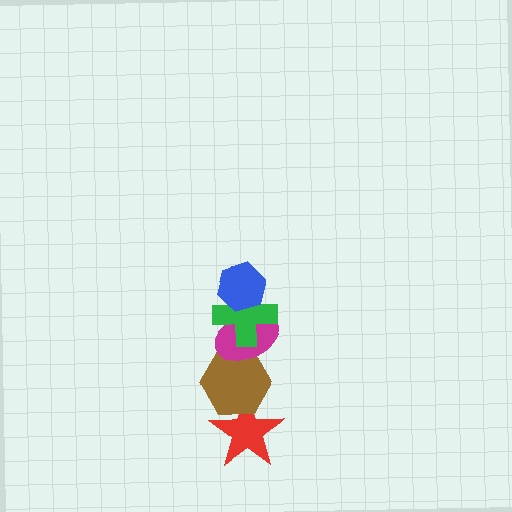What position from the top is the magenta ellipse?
The magenta ellipse is 3rd from the top.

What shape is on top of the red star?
The brown hexagon is on top of the red star.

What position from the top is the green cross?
The green cross is 2nd from the top.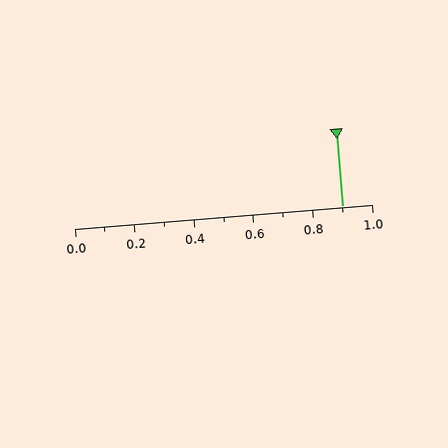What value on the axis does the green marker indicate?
The marker indicates approximately 0.9.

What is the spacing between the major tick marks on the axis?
The major ticks are spaced 0.2 apart.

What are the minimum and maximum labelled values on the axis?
The axis runs from 0.0 to 1.0.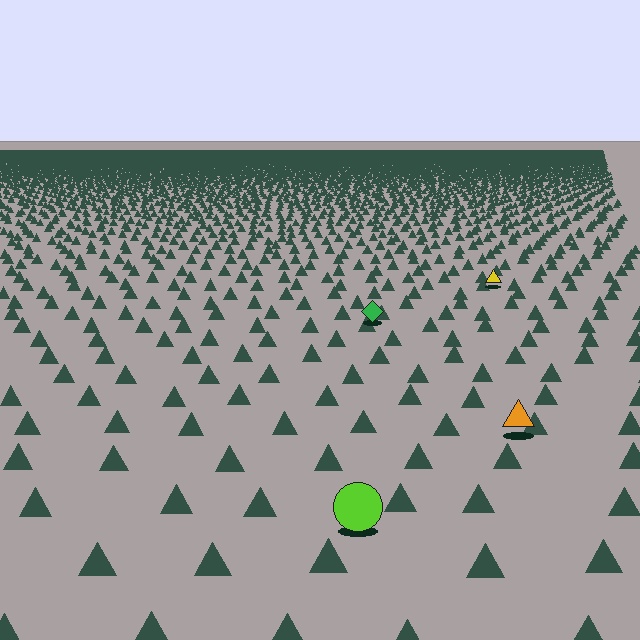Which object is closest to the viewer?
The lime circle is closest. The texture marks near it are larger and more spread out.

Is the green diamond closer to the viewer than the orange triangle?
No. The orange triangle is closer — you can tell from the texture gradient: the ground texture is coarser near it.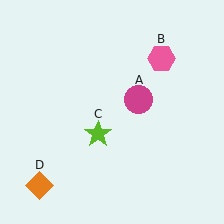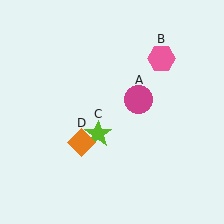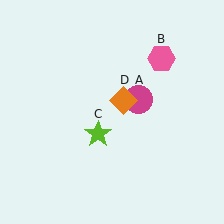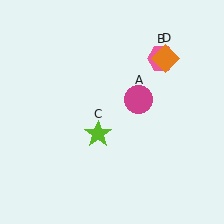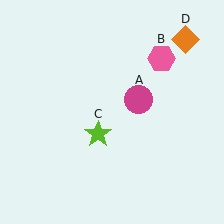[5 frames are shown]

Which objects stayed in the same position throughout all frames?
Magenta circle (object A) and pink hexagon (object B) and lime star (object C) remained stationary.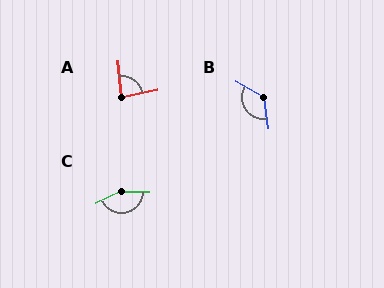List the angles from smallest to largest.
A (84°), B (127°), C (152°).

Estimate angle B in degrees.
Approximately 127 degrees.